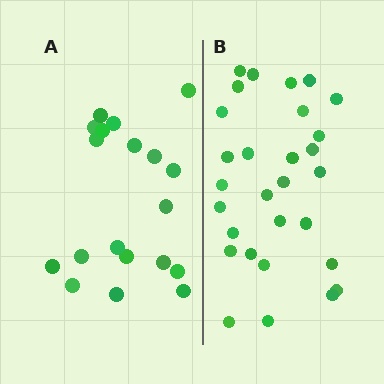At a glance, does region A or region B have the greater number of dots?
Region B (the right region) has more dots.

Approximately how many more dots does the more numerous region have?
Region B has roughly 10 or so more dots than region A.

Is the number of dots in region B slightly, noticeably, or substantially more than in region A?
Region B has substantially more. The ratio is roughly 1.5 to 1.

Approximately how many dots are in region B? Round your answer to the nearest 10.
About 30 dots. (The exact count is 29, which rounds to 30.)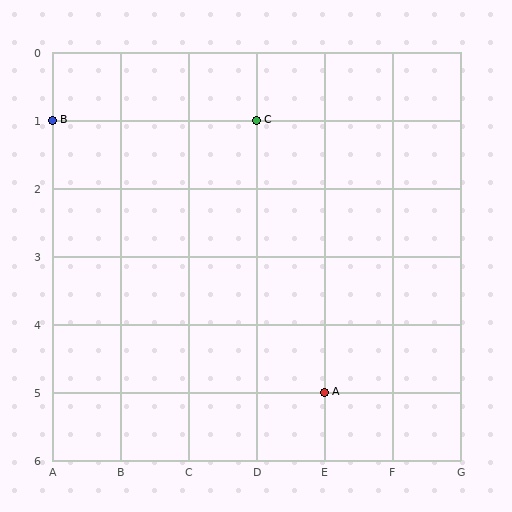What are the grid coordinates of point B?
Point B is at grid coordinates (A, 1).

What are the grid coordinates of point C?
Point C is at grid coordinates (D, 1).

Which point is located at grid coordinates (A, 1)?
Point B is at (A, 1).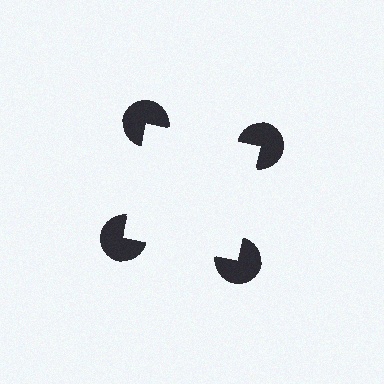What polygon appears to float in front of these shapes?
An illusory square — its edges are inferred from the aligned wedge cuts in the pac-man discs, not physically drawn.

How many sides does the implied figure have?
4 sides.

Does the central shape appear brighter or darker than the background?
It typically appears slightly brighter than the background, even though no actual brightness change is drawn.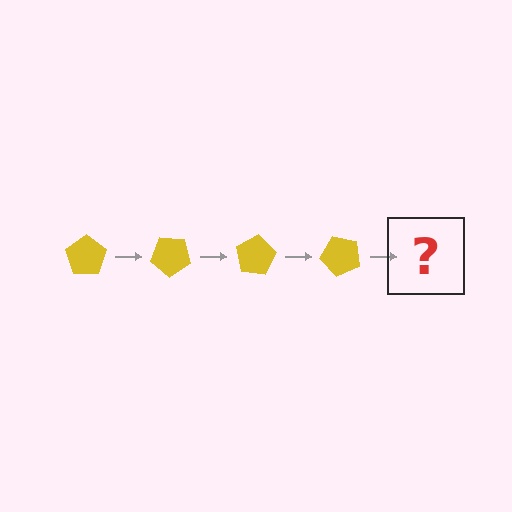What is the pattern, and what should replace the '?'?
The pattern is that the pentagon rotates 40 degrees each step. The '?' should be a yellow pentagon rotated 160 degrees.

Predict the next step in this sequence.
The next step is a yellow pentagon rotated 160 degrees.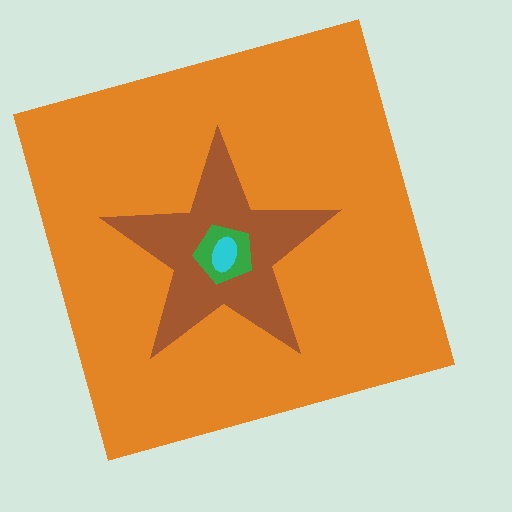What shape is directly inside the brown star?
The green pentagon.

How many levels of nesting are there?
4.